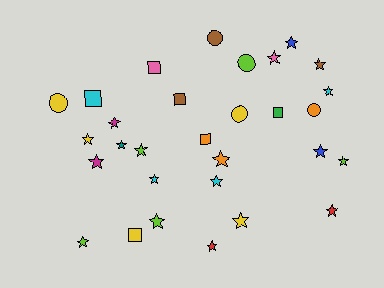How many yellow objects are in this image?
There are 5 yellow objects.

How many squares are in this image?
There are 6 squares.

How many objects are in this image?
There are 30 objects.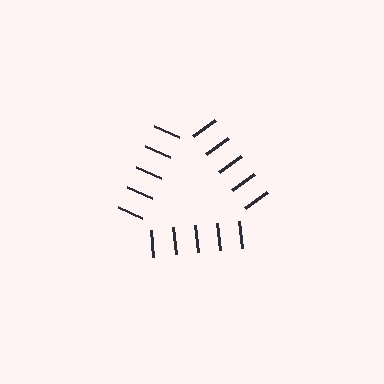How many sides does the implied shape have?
3 sides — the line-ends trace a triangle.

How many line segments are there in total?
15 — 5 along each of the 3 edges.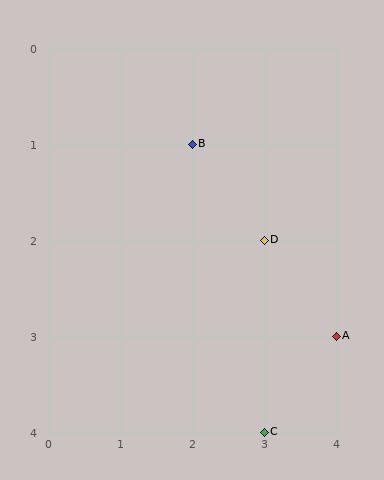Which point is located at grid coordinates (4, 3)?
Point A is at (4, 3).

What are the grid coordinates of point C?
Point C is at grid coordinates (3, 4).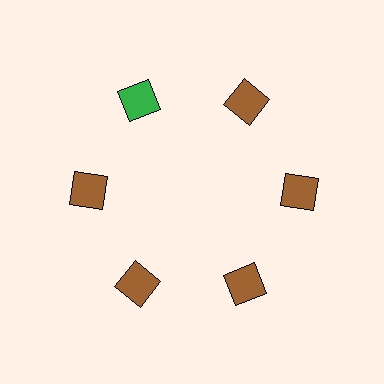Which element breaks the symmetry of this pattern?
The green diamond at roughly the 11 o'clock position breaks the symmetry. All other shapes are brown diamonds.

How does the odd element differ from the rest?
It has a different color: green instead of brown.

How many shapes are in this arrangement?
There are 6 shapes arranged in a ring pattern.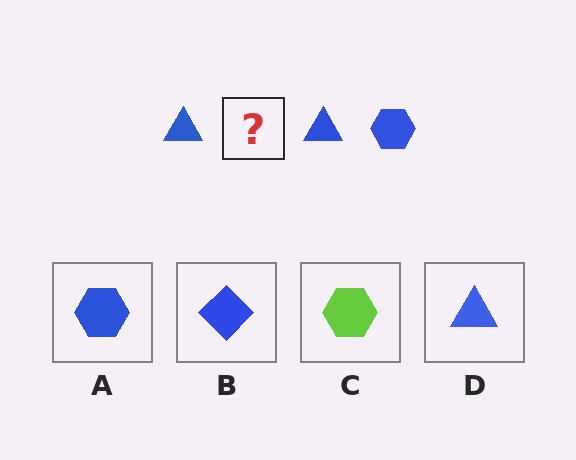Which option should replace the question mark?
Option A.